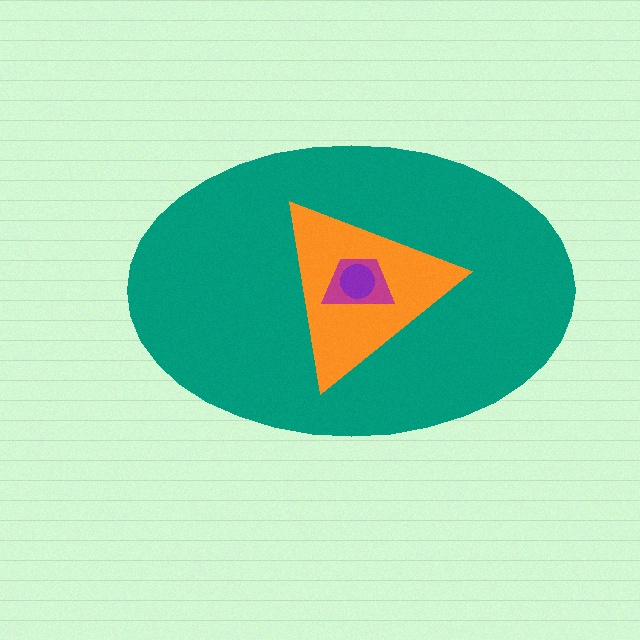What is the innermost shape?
The purple circle.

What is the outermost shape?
The teal ellipse.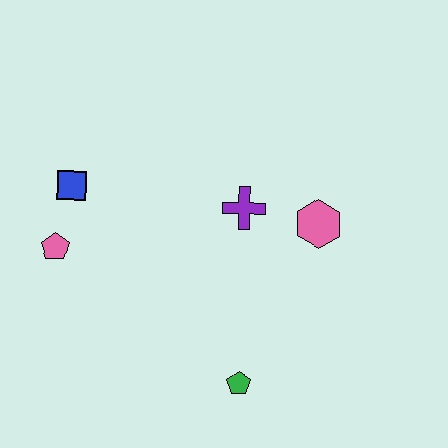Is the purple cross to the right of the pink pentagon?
Yes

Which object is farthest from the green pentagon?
The blue square is farthest from the green pentagon.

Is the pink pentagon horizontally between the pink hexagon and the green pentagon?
No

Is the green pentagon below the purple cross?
Yes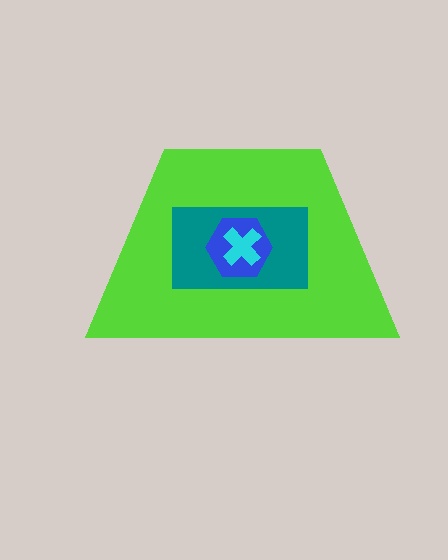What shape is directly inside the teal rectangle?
The blue hexagon.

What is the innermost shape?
The cyan cross.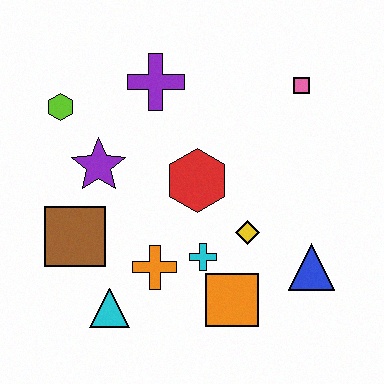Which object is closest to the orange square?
The cyan cross is closest to the orange square.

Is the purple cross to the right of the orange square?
No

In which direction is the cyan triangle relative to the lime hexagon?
The cyan triangle is below the lime hexagon.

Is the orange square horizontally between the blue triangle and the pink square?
No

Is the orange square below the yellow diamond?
Yes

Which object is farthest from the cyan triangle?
The pink square is farthest from the cyan triangle.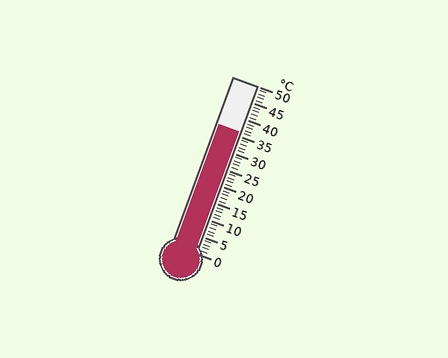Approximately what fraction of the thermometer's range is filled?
The thermometer is filled to approximately 70% of its range.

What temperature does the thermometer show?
The thermometer shows approximately 36°C.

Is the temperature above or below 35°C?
The temperature is above 35°C.